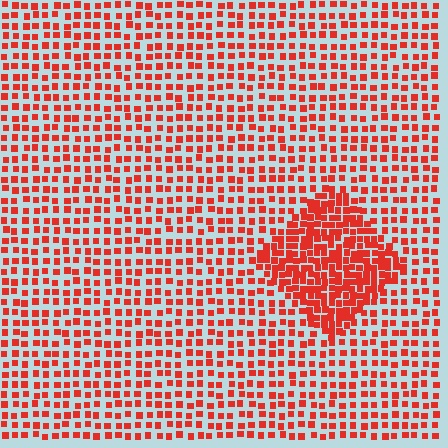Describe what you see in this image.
The image contains small red elements arranged at two different densities. A diamond-shaped region is visible where the elements are more densely packed than the surrounding area.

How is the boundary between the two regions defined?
The boundary is defined by a change in element density (approximately 2.1x ratio). All elements are the same color, size, and shape.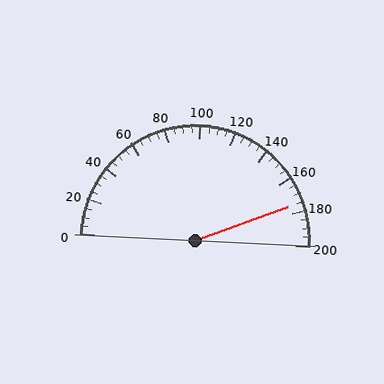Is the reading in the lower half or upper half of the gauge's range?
The reading is in the upper half of the range (0 to 200).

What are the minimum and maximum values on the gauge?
The gauge ranges from 0 to 200.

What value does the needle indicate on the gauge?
The needle indicates approximately 175.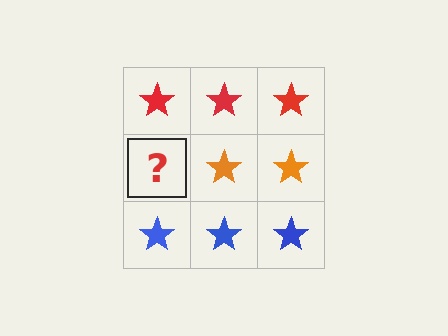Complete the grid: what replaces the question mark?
The question mark should be replaced with an orange star.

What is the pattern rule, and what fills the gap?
The rule is that each row has a consistent color. The gap should be filled with an orange star.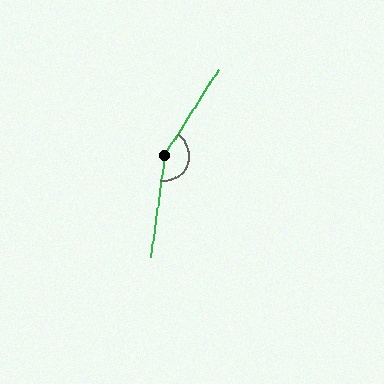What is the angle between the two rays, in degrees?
Approximately 155 degrees.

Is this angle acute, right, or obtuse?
It is obtuse.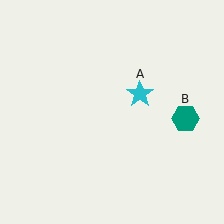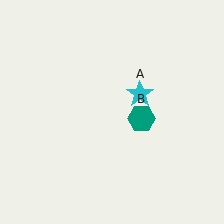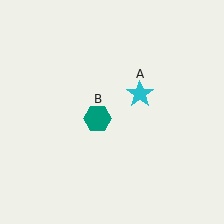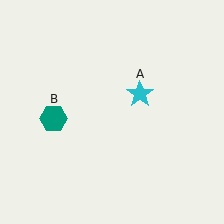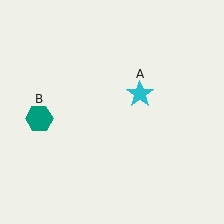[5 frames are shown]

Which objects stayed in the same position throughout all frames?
Cyan star (object A) remained stationary.